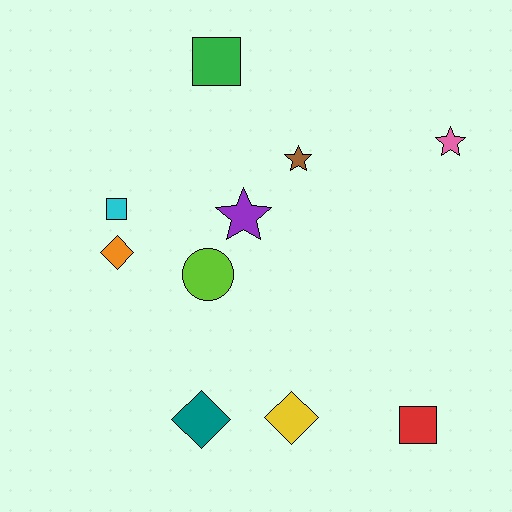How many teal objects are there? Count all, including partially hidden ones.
There is 1 teal object.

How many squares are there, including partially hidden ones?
There are 3 squares.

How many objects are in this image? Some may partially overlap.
There are 10 objects.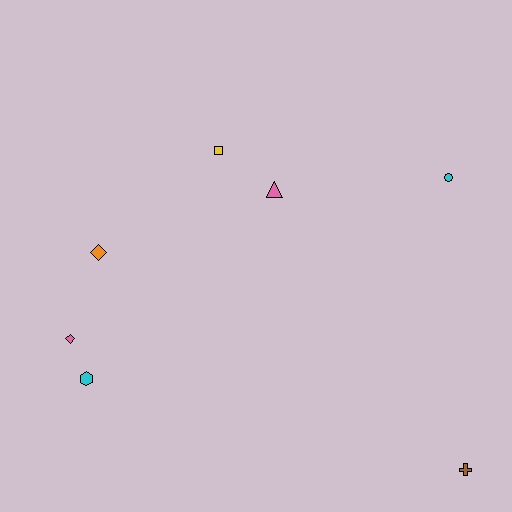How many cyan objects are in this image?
There are 2 cyan objects.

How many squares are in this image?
There is 1 square.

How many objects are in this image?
There are 7 objects.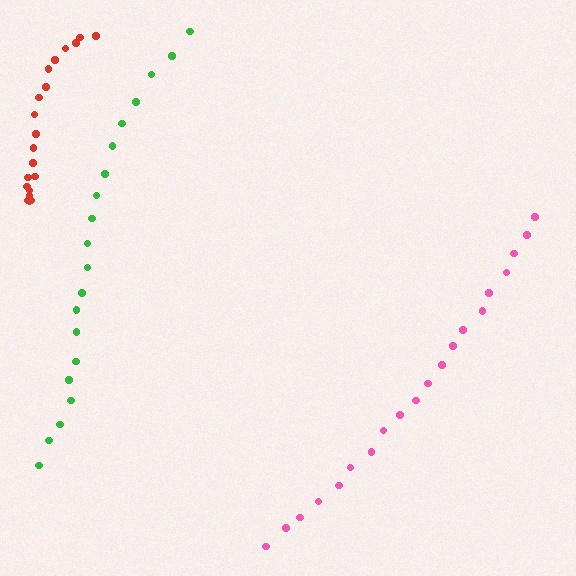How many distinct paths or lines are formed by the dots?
There are 3 distinct paths.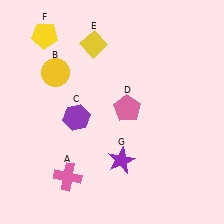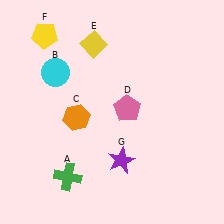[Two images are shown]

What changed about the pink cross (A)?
In Image 1, A is pink. In Image 2, it changed to green.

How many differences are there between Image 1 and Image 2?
There are 3 differences between the two images.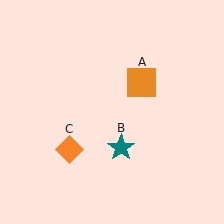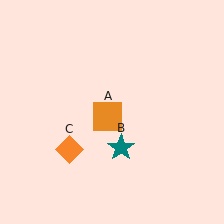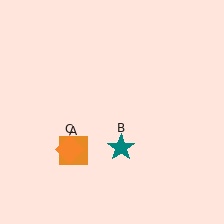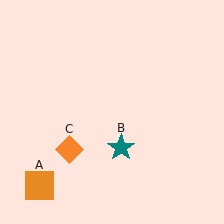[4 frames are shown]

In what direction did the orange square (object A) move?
The orange square (object A) moved down and to the left.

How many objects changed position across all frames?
1 object changed position: orange square (object A).